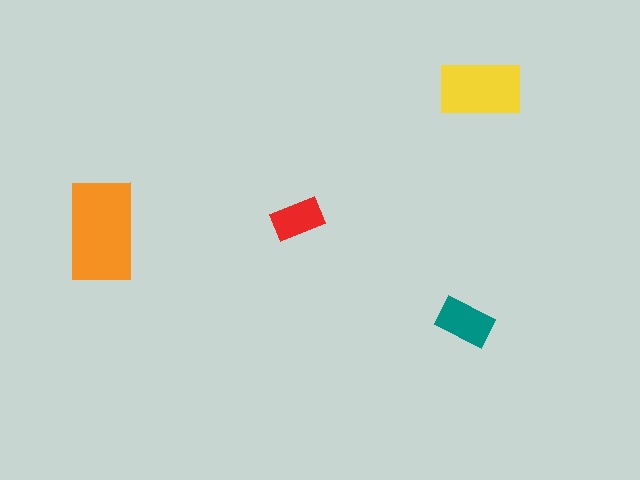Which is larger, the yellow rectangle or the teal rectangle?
The yellow one.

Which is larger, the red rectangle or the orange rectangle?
The orange one.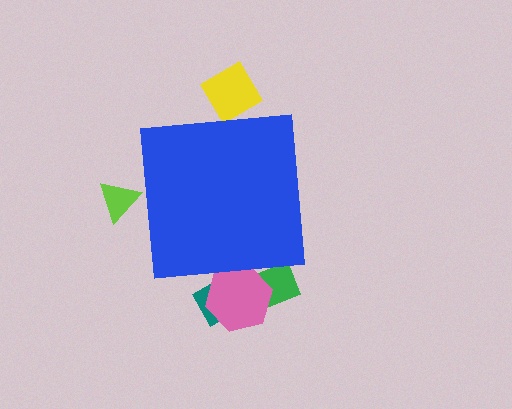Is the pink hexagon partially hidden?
Yes, the pink hexagon is partially hidden behind the blue square.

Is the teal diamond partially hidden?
Yes, the teal diamond is partially hidden behind the blue square.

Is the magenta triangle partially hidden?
Yes, the magenta triangle is partially hidden behind the blue square.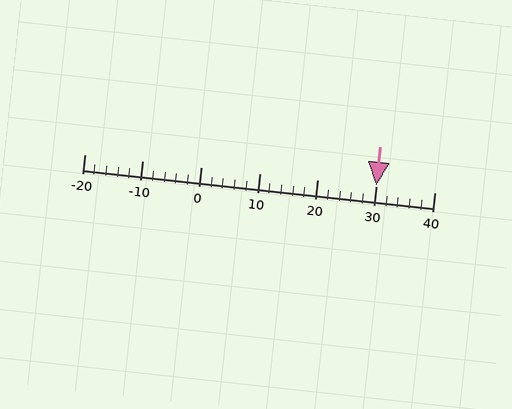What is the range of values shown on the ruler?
The ruler shows values from -20 to 40.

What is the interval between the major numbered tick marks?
The major tick marks are spaced 10 units apart.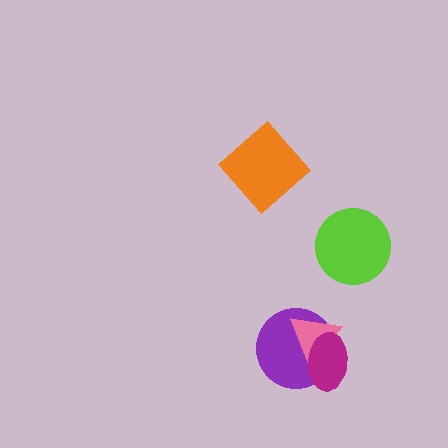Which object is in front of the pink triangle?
The magenta ellipse is in front of the pink triangle.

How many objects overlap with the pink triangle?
2 objects overlap with the pink triangle.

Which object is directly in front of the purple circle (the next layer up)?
The pink triangle is directly in front of the purple circle.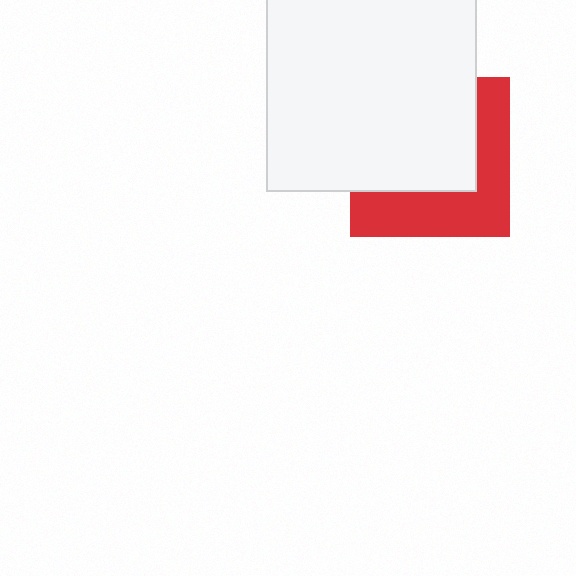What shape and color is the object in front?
The object in front is a white square.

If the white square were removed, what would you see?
You would see the complete red square.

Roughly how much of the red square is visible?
A small part of it is visible (roughly 43%).